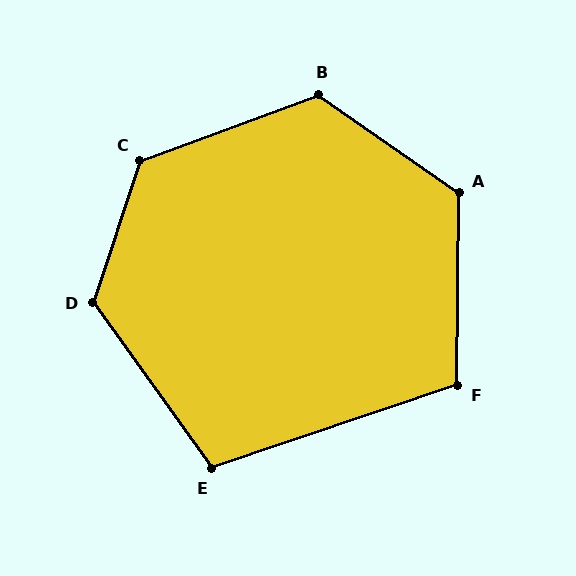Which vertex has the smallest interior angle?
E, at approximately 107 degrees.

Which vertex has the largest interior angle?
C, at approximately 128 degrees.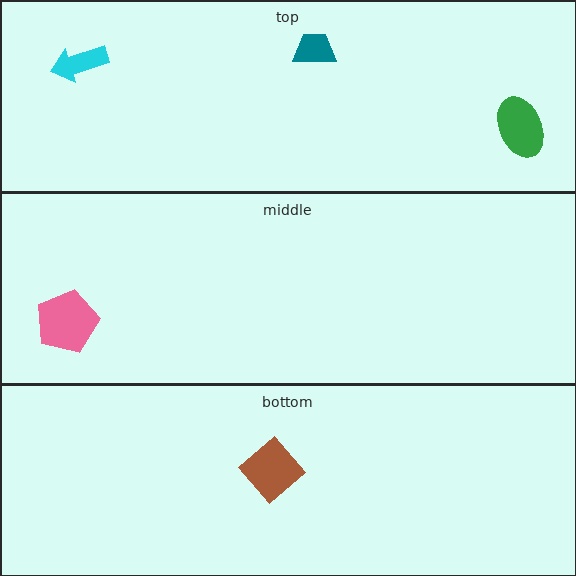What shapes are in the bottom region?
The brown diamond.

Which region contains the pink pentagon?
The middle region.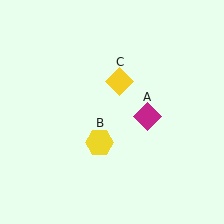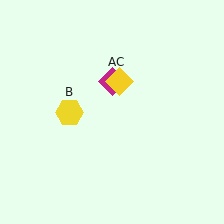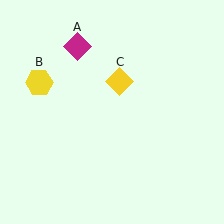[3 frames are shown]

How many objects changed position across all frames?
2 objects changed position: magenta diamond (object A), yellow hexagon (object B).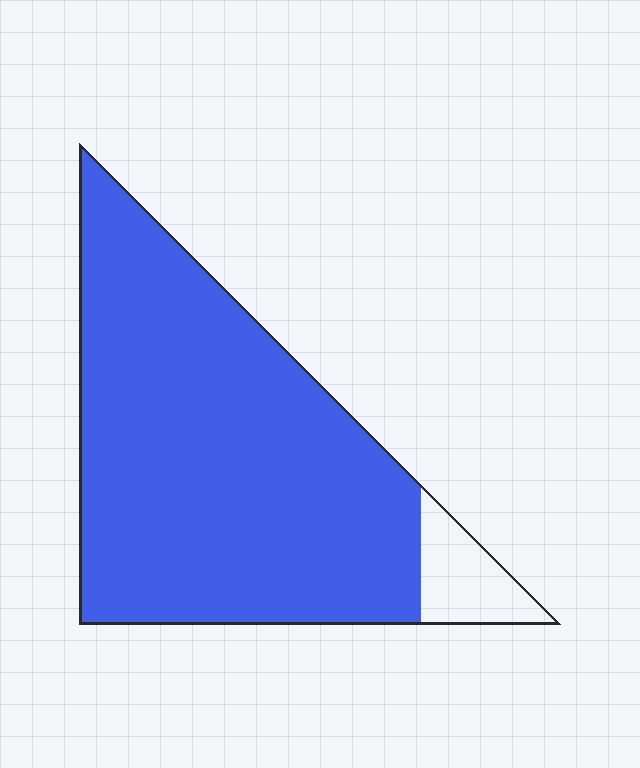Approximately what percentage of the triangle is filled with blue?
Approximately 90%.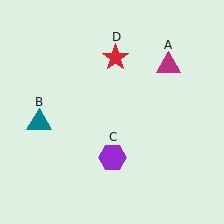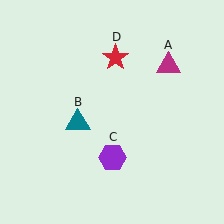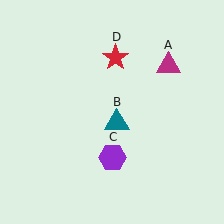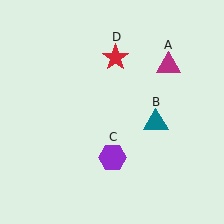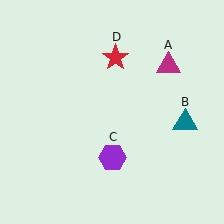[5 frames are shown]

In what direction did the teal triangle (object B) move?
The teal triangle (object B) moved right.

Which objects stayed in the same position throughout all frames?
Magenta triangle (object A) and purple hexagon (object C) and red star (object D) remained stationary.